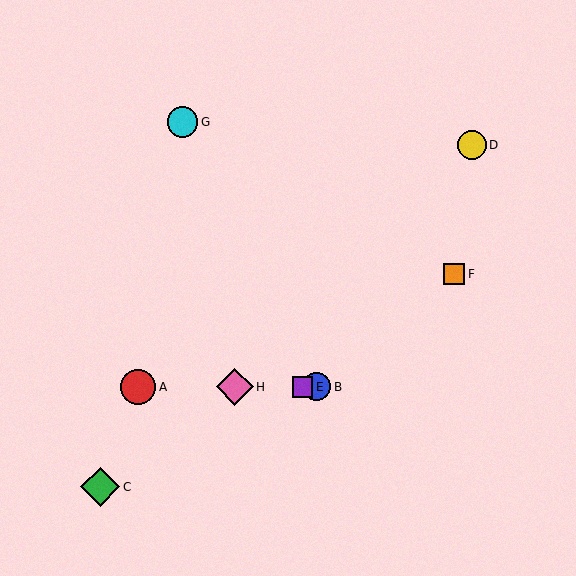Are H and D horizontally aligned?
No, H is at y≈387 and D is at y≈145.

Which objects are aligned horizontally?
Objects A, B, E, H are aligned horizontally.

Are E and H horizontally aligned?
Yes, both are at y≈387.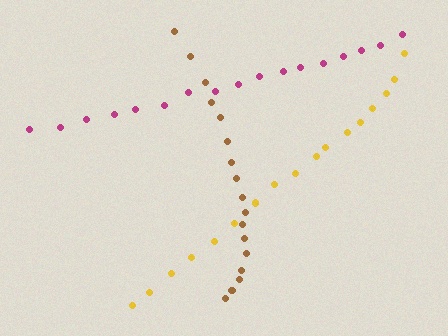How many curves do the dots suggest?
There are 3 distinct paths.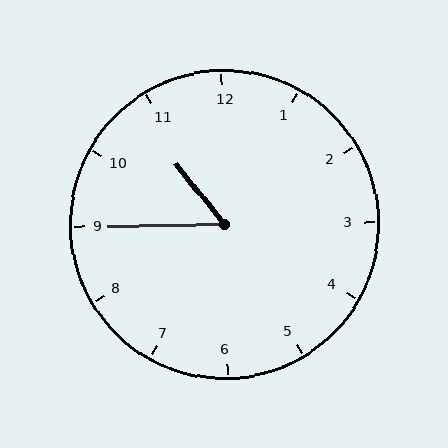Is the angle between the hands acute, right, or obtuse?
It is acute.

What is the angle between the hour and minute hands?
Approximately 52 degrees.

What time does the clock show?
10:45.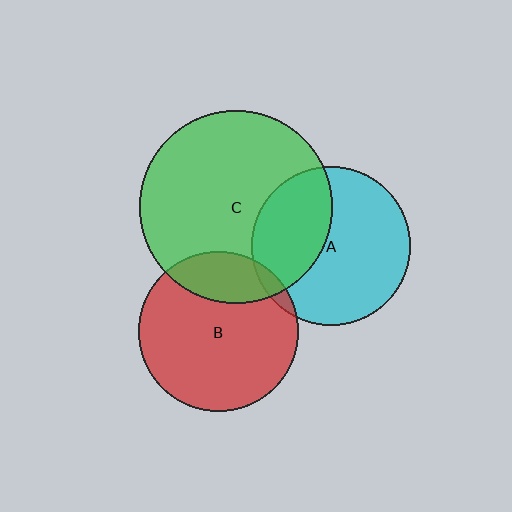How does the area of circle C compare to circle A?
Approximately 1.5 times.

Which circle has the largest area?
Circle C (green).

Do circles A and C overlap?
Yes.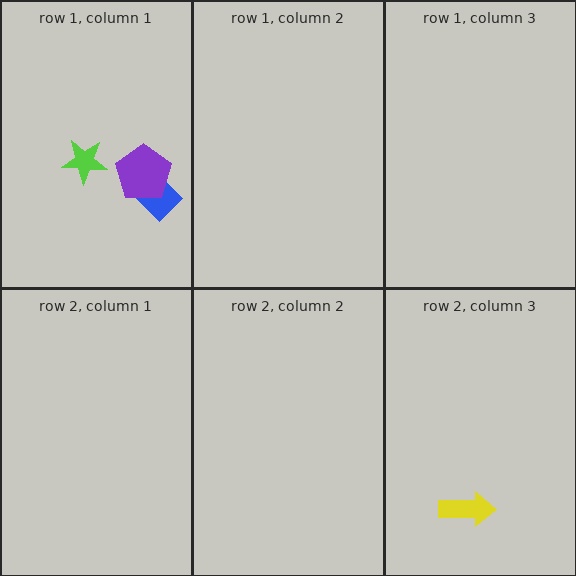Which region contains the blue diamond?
The row 1, column 1 region.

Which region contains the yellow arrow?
The row 2, column 3 region.